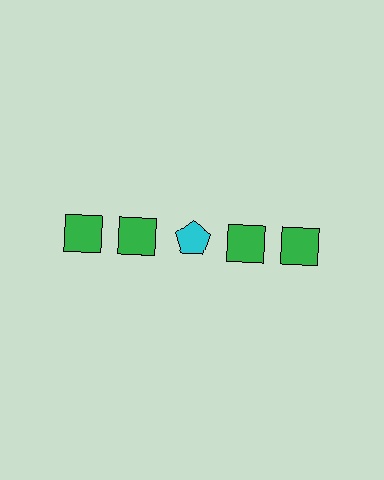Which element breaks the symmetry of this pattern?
The cyan pentagon in the top row, center column breaks the symmetry. All other shapes are green squares.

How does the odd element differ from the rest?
It differs in both color (cyan instead of green) and shape (pentagon instead of square).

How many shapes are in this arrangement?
There are 5 shapes arranged in a grid pattern.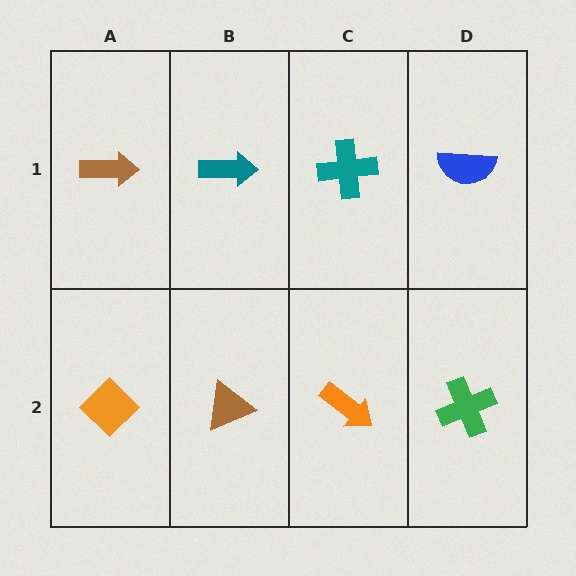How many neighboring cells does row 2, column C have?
3.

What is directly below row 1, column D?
A green cross.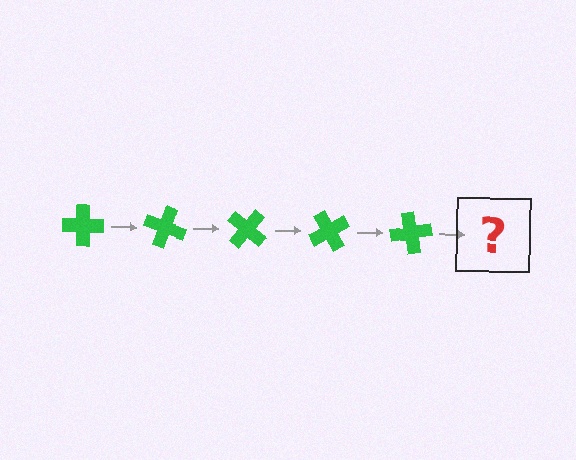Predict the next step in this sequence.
The next step is a green cross rotated 100 degrees.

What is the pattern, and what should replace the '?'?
The pattern is that the cross rotates 20 degrees each step. The '?' should be a green cross rotated 100 degrees.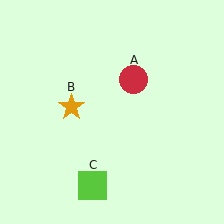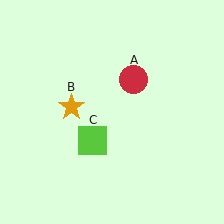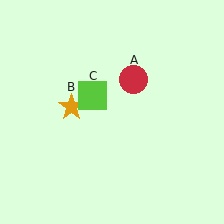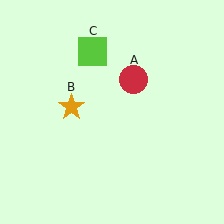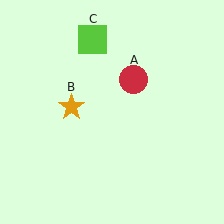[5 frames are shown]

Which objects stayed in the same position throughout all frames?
Red circle (object A) and orange star (object B) remained stationary.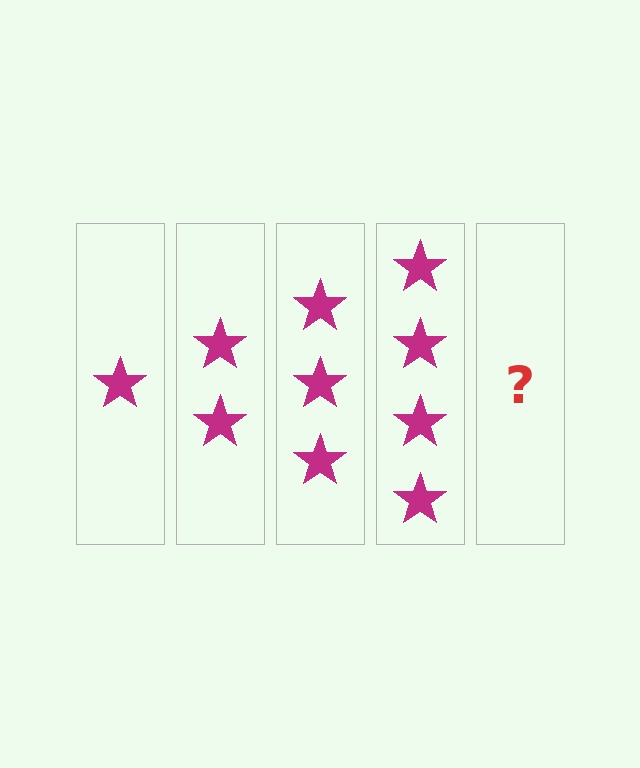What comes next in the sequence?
The next element should be 5 stars.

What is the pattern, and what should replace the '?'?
The pattern is that each step adds one more star. The '?' should be 5 stars.